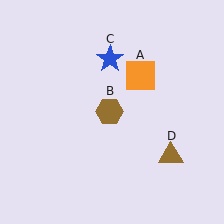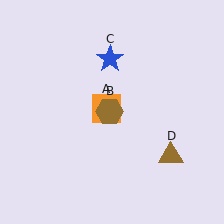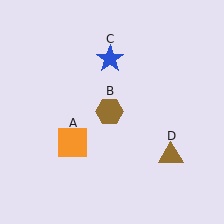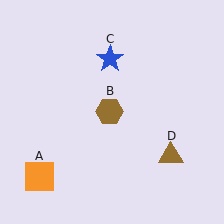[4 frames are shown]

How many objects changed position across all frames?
1 object changed position: orange square (object A).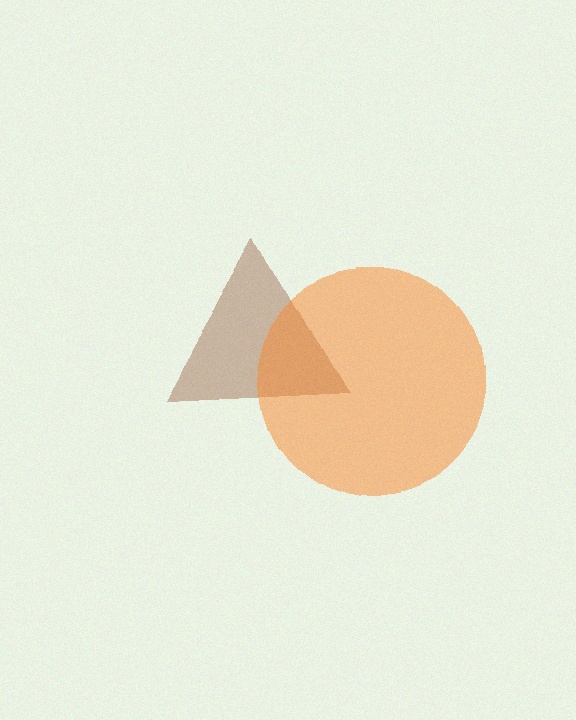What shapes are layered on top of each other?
The layered shapes are: a brown triangle, an orange circle.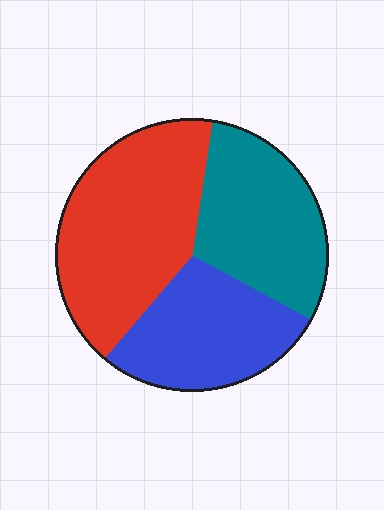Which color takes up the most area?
Red, at roughly 40%.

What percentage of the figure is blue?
Blue covers around 30% of the figure.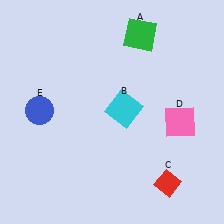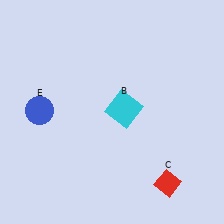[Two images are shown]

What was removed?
The green square (A), the pink square (D) were removed in Image 2.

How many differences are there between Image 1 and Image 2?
There are 2 differences between the two images.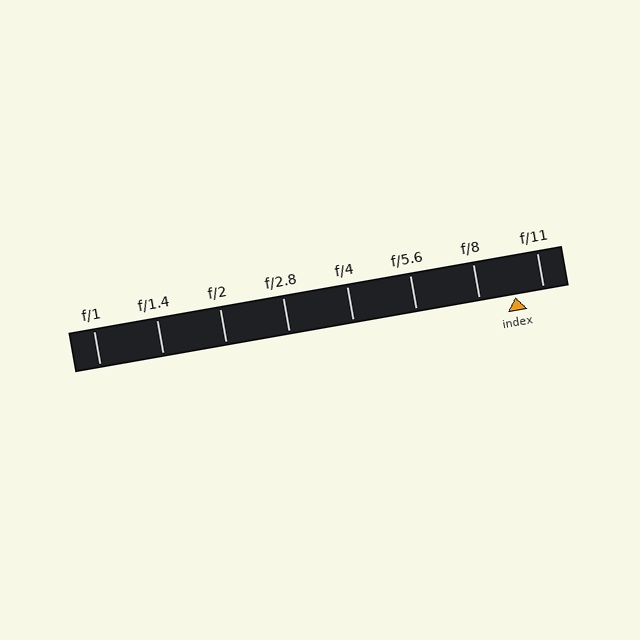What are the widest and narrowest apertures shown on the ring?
The widest aperture shown is f/1 and the narrowest is f/11.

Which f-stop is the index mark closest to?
The index mark is closest to f/11.